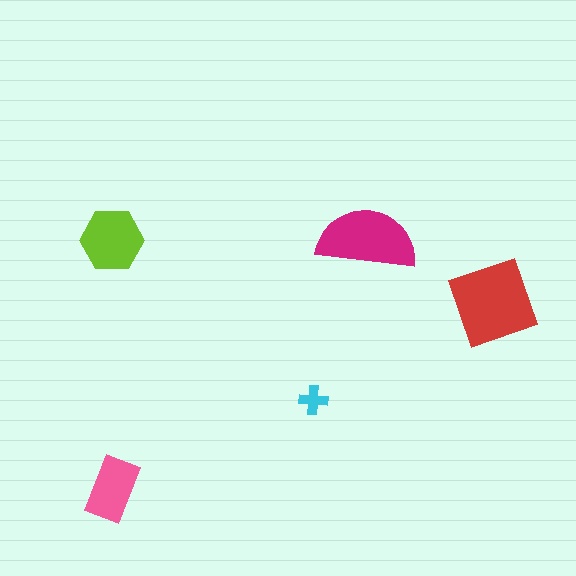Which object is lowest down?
The pink rectangle is bottommost.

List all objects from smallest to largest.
The cyan cross, the pink rectangle, the lime hexagon, the magenta semicircle, the red diamond.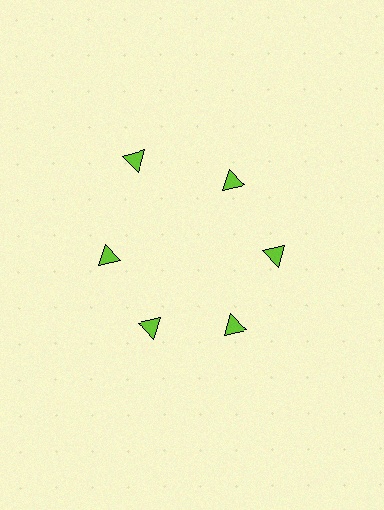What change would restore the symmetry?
The symmetry would be restored by moving it inward, back onto the ring so that all 6 triangles sit at equal angles and equal distance from the center.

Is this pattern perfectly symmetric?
No. The 6 lime triangles are arranged in a ring, but one element near the 11 o'clock position is pushed outward from the center, breaking the 6-fold rotational symmetry.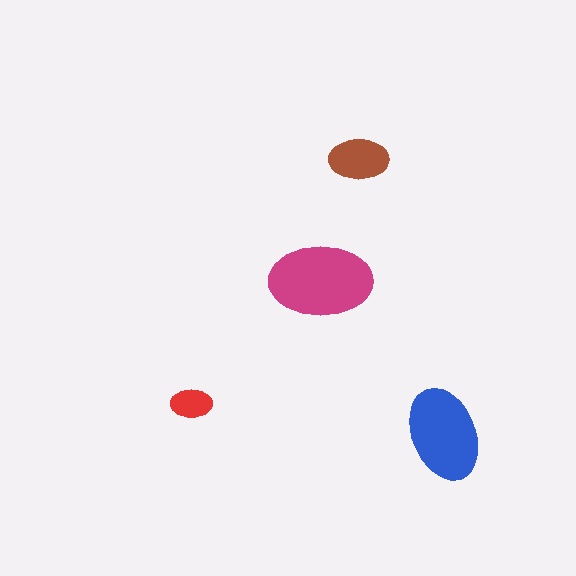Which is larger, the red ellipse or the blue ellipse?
The blue one.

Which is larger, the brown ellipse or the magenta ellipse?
The magenta one.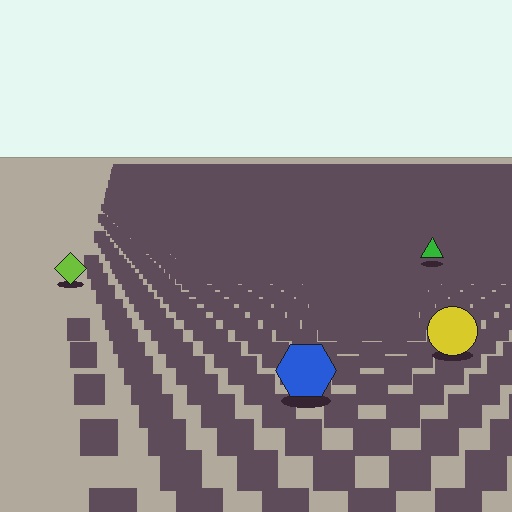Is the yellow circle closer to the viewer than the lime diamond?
Yes. The yellow circle is closer — you can tell from the texture gradient: the ground texture is coarser near it.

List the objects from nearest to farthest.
From nearest to farthest: the blue hexagon, the yellow circle, the lime diamond, the green triangle.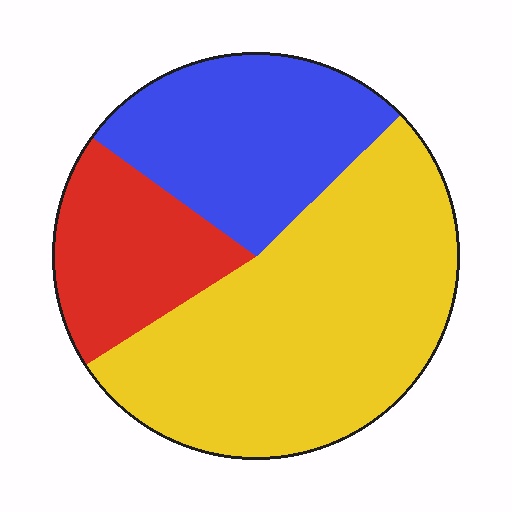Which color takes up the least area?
Red, at roughly 20%.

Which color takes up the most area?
Yellow, at roughly 55%.